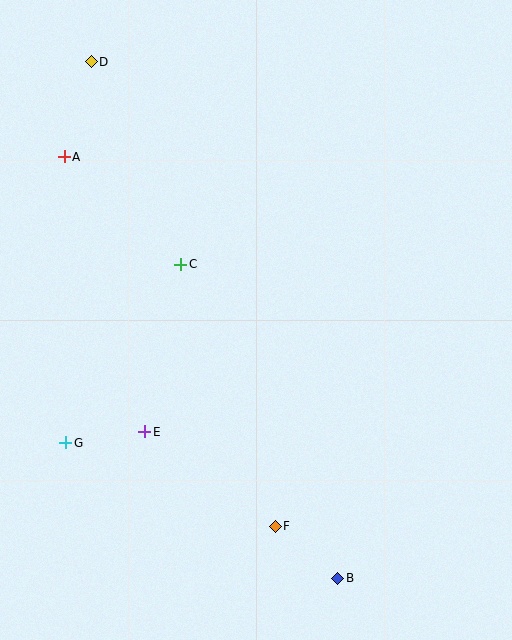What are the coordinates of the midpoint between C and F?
The midpoint between C and F is at (228, 395).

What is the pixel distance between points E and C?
The distance between E and C is 171 pixels.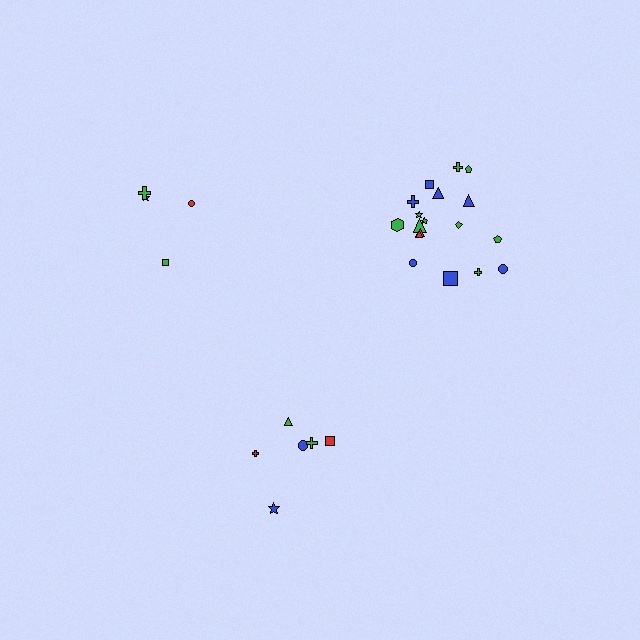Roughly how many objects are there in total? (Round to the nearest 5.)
Roughly 30 objects in total.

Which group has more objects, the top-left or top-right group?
The top-right group.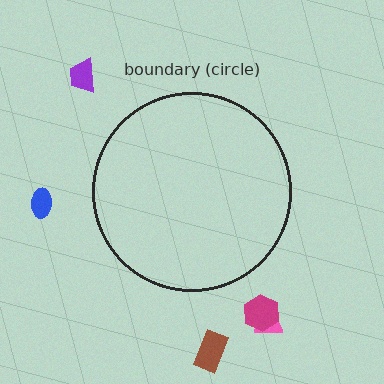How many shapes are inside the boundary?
0 inside, 5 outside.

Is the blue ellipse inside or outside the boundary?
Outside.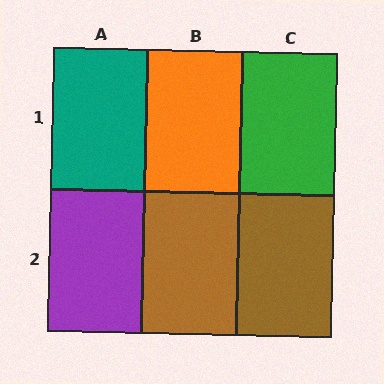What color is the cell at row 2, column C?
Brown.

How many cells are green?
1 cell is green.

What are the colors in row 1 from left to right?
Teal, orange, green.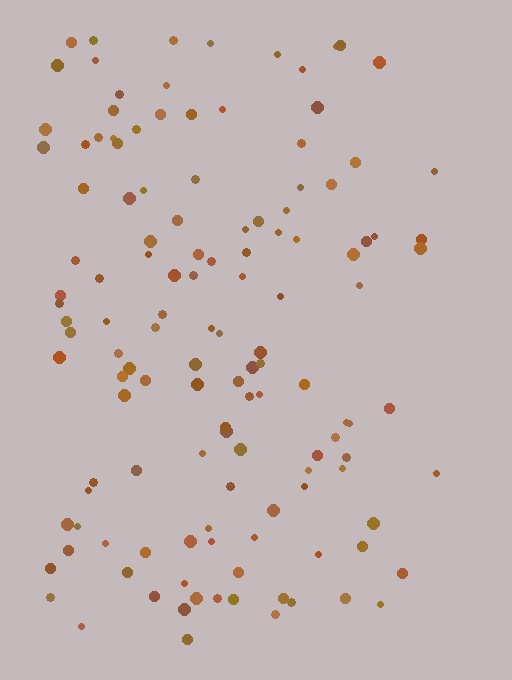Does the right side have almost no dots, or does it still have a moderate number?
Still a moderate number, just noticeably fewer than the left.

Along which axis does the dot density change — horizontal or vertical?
Horizontal.